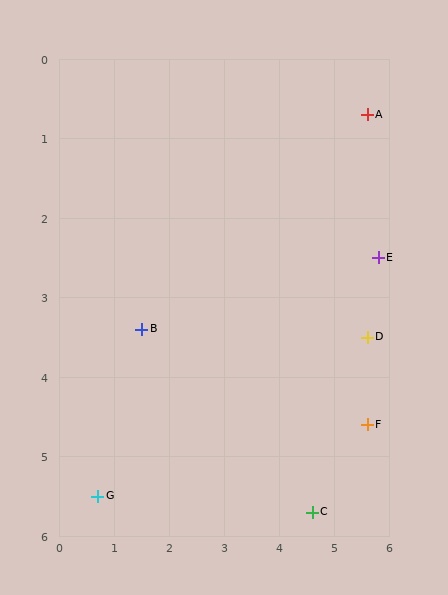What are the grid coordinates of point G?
Point G is at approximately (0.7, 5.5).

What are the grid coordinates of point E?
Point E is at approximately (5.8, 2.5).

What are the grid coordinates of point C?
Point C is at approximately (4.6, 5.7).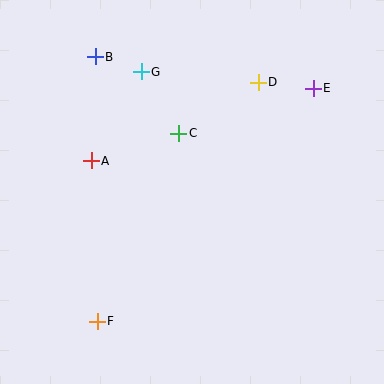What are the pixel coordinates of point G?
Point G is at (141, 72).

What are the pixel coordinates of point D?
Point D is at (258, 82).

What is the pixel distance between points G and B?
The distance between G and B is 48 pixels.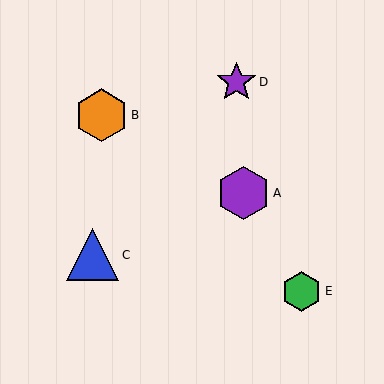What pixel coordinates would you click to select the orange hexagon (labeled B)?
Click at (102, 115) to select the orange hexagon B.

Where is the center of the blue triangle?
The center of the blue triangle is at (93, 255).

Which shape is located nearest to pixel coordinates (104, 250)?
The blue triangle (labeled C) at (93, 255) is nearest to that location.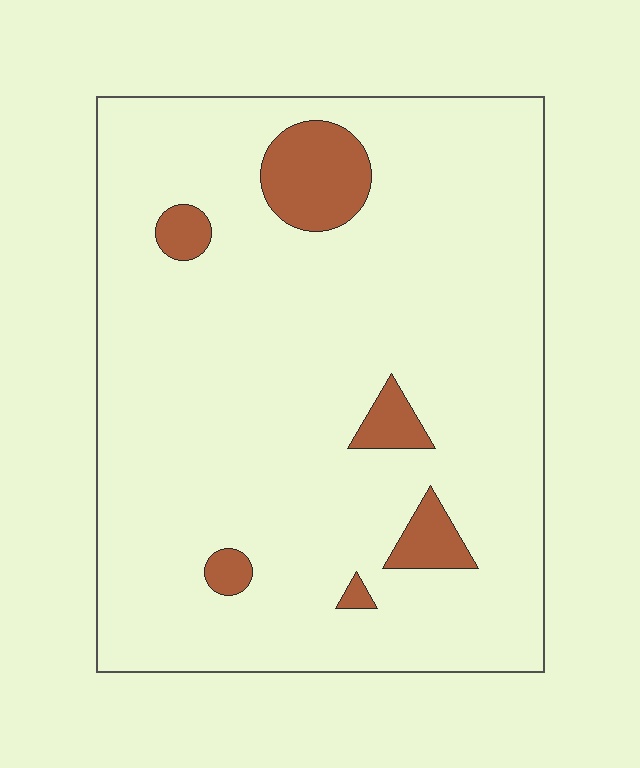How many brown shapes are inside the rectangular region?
6.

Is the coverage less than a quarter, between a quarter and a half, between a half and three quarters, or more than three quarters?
Less than a quarter.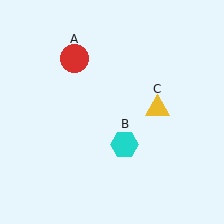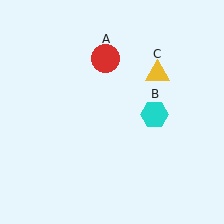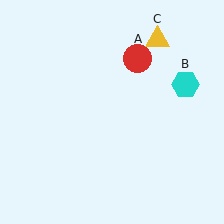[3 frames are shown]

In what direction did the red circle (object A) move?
The red circle (object A) moved right.